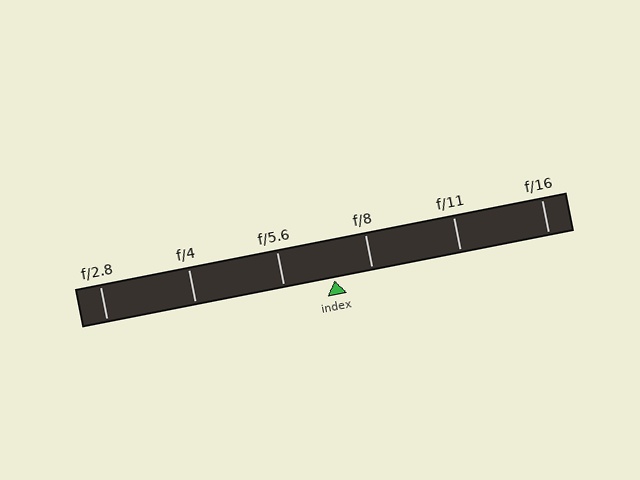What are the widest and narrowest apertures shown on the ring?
The widest aperture shown is f/2.8 and the narrowest is f/16.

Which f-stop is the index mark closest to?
The index mark is closest to f/8.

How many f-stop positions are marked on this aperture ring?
There are 6 f-stop positions marked.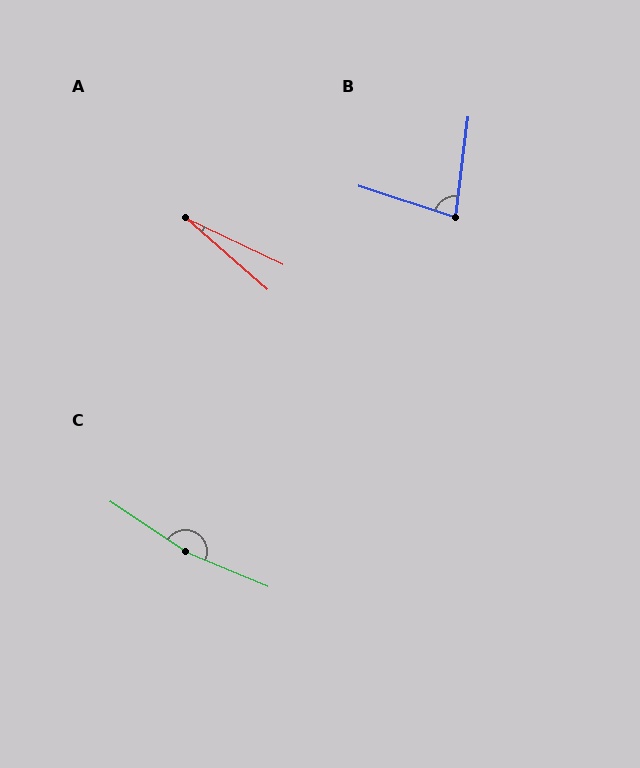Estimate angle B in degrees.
Approximately 79 degrees.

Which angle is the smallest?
A, at approximately 16 degrees.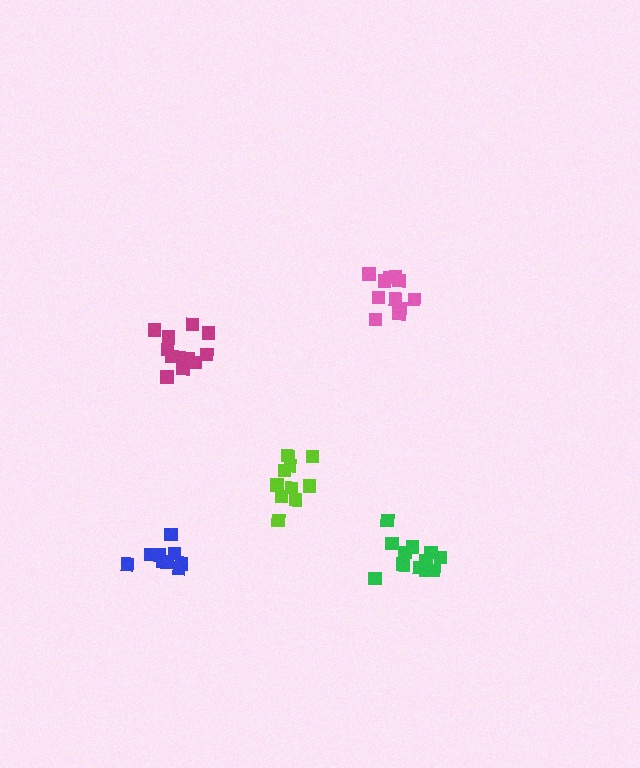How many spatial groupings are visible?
There are 5 spatial groupings.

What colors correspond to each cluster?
The clusters are colored: green, magenta, pink, lime, blue.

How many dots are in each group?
Group 1: 13 dots, Group 2: 13 dots, Group 3: 11 dots, Group 4: 10 dots, Group 5: 9 dots (56 total).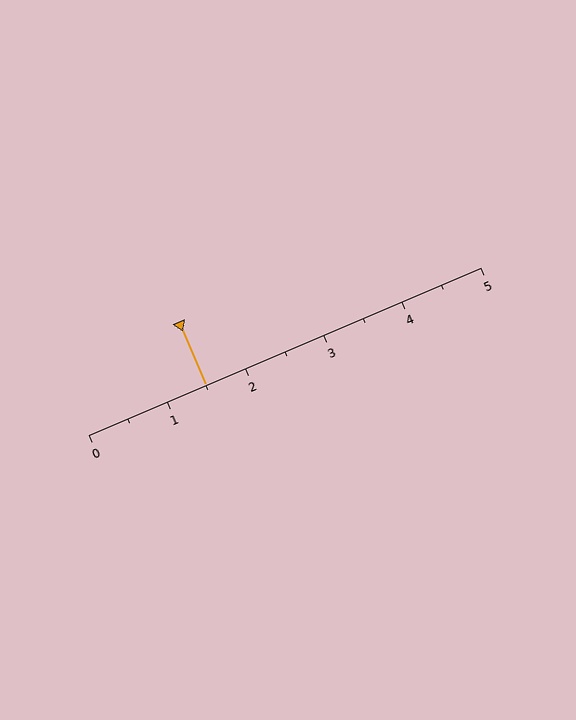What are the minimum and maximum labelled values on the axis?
The axis runs from 0 to 5.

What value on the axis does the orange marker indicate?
The marker indicates approximately 1.5.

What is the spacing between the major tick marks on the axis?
The major ticks are spaced 1 apart.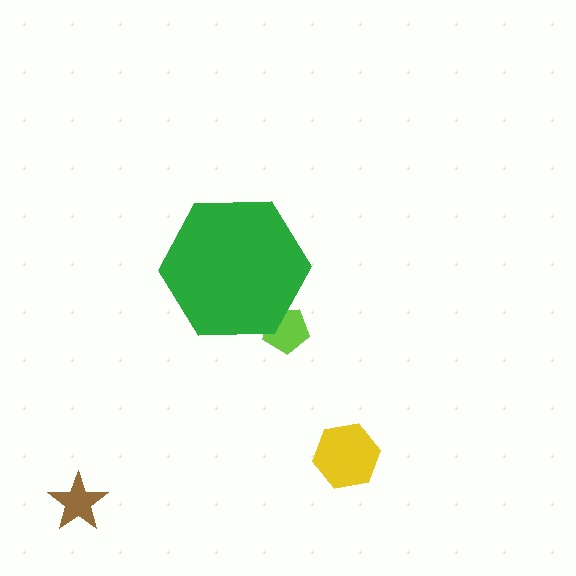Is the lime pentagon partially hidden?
Yes, the lime pentagon is partially hidden behind the green hexagon.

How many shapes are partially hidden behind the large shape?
1 shape is partially hidden.